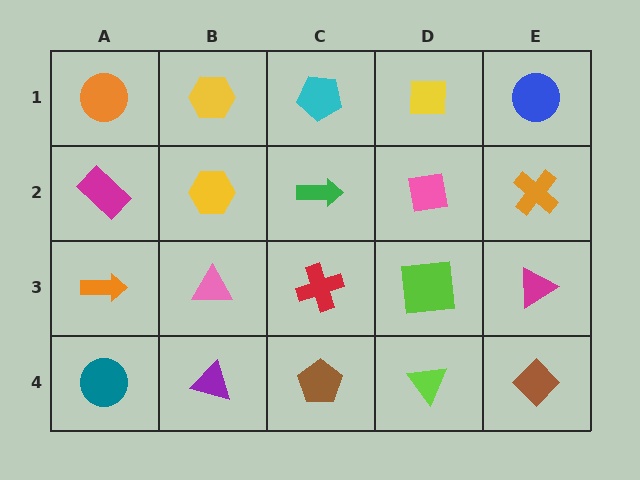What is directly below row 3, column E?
A brown diamond.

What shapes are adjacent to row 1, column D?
A pink square (row 2, column D), a cyan pentagon (row 1, column C), a blue circle (row 1, column E).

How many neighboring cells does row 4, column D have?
3.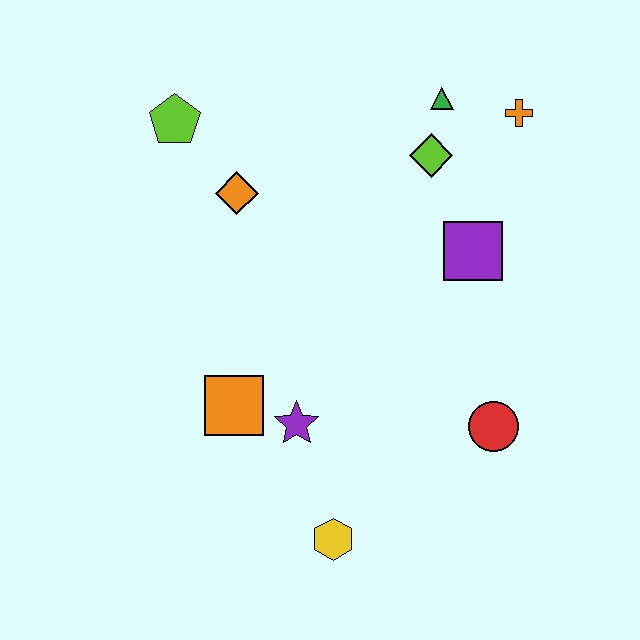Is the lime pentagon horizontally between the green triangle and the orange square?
No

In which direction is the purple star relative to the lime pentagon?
The purple star is below the lime pentagon.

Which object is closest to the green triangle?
The lime diamond is closest to the green triangle.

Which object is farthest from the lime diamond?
The yellow hexagon is farthest from the lime diamond.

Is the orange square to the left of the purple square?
Yes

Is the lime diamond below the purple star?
No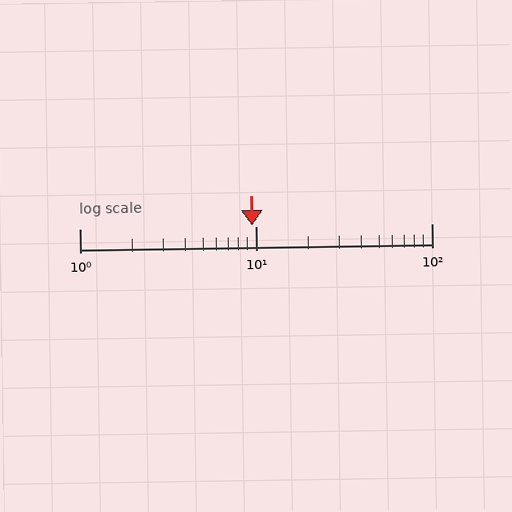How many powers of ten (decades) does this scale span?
The scale spans 2 decades, from 1 to 100.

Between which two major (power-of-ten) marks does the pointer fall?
The pointer is between 1 and 10.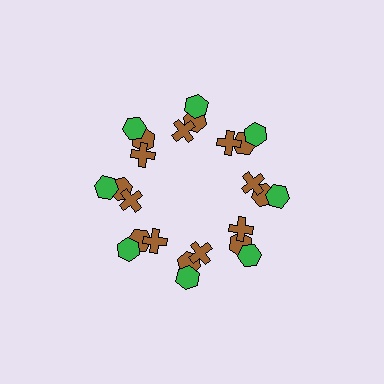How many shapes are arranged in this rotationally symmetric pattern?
There are 24 shapes, arranged in 8 groups of 3.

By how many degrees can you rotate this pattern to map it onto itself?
The pattern maps onto itself every 45 degrees of rotation.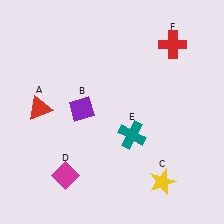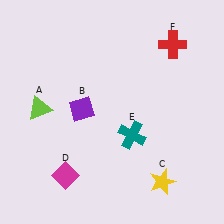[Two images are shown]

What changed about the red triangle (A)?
In Image 1, A is red. In Image 2, it changed to lime.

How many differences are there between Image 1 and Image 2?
There is 1 difference between the two images.